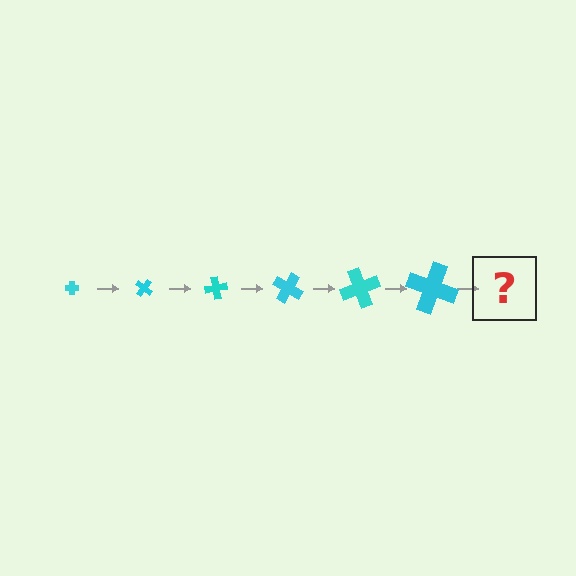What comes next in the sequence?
The next element should be a cross, larger than the previous one and rotated 240 degrees from the start.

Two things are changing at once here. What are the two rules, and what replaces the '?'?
The two rules are that the cross grows larger each step and it rotates 40 degrees each step. The '?' should be a cross, larger than the previous one and rotated 240 degrees from the start.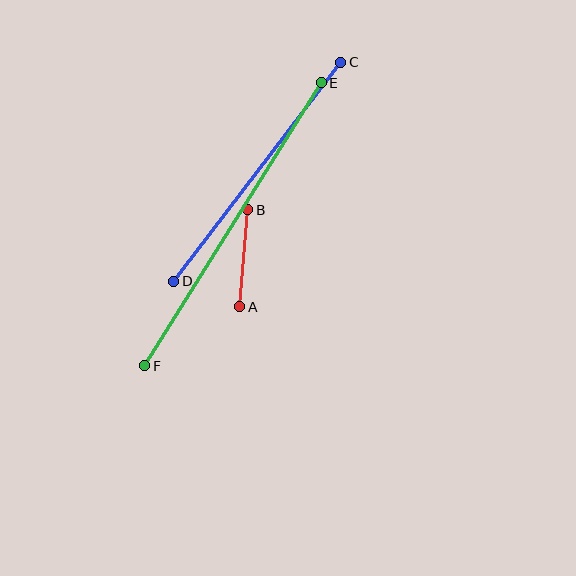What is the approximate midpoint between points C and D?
The midpoint is at approximately (257, 172) pixels.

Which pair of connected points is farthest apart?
Points E and F are farthest apart.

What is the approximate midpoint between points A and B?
The midpoint is at approximately (244, 258) pixels.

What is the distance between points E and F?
The distance is approximately 334 pixels.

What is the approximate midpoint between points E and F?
The midpoint is at approximately (233, 224) pixels.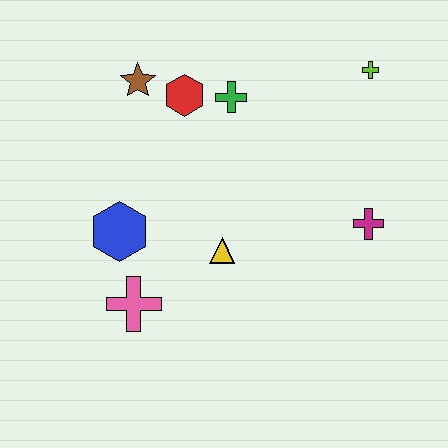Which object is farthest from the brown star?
The magenta cross is farthest from the brown star.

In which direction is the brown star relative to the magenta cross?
The brown star is to the left of the magenta cross.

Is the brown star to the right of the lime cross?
No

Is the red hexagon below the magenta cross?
No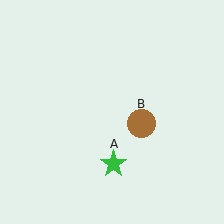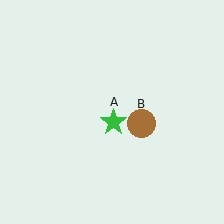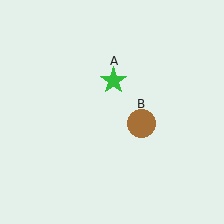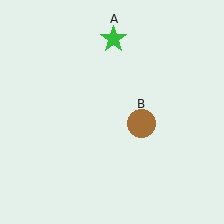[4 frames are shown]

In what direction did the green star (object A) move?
The green star (object A) moved up.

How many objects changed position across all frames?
1 object changed position: green star (object A).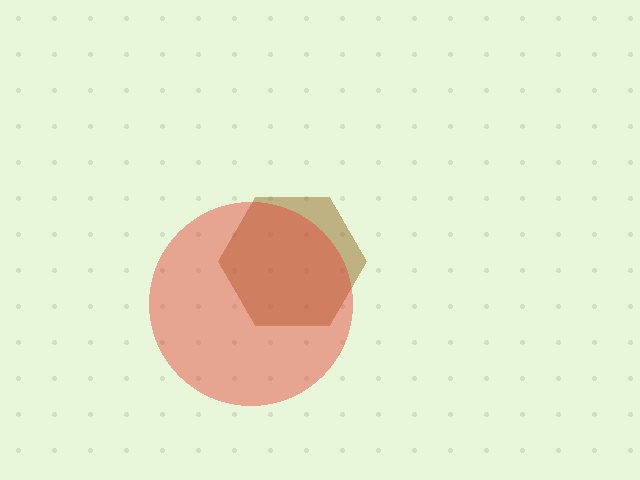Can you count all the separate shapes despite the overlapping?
Yes, there are 2 separate shapes.